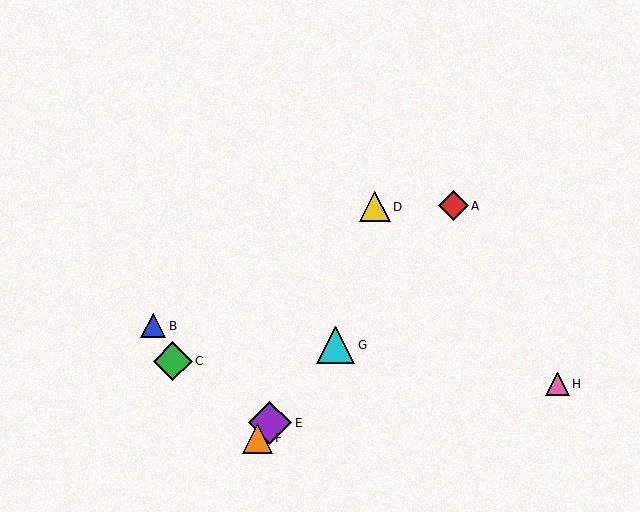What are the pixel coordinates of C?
Object C is at (173, 361).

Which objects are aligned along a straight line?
Objects A, E, F, G are aligned along a straight line.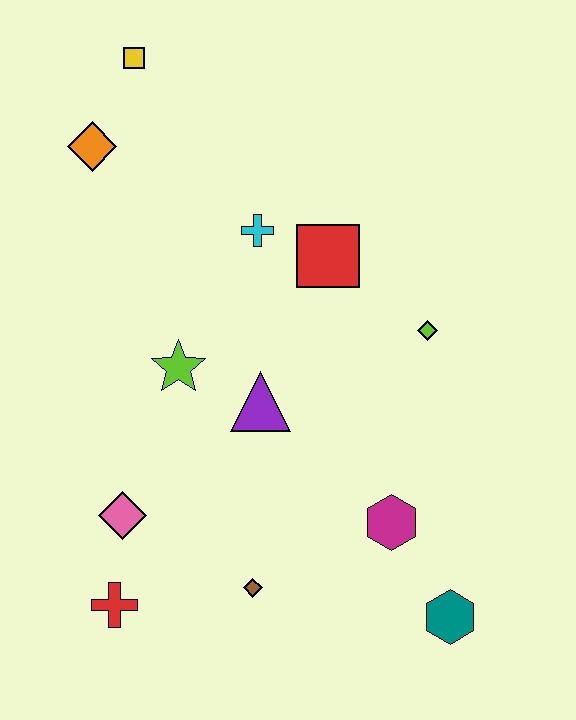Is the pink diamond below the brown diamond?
No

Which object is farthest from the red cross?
The yellow square is farthest from the red cross.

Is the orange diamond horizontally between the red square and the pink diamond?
No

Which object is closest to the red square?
The cyan cross is closest to the red square.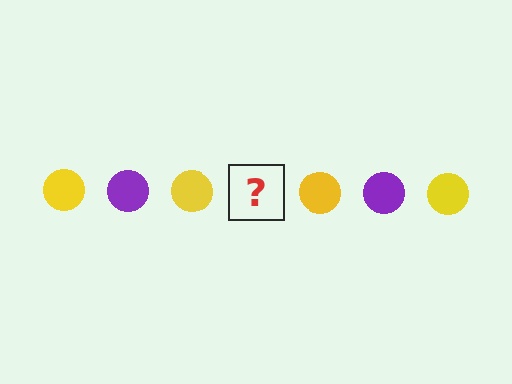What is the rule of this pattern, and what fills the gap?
The rule is that the pattern cycles through yellow, purple circles. The gap should be filled with a purple circle.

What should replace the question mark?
The question mark should be replaced with a purple circle.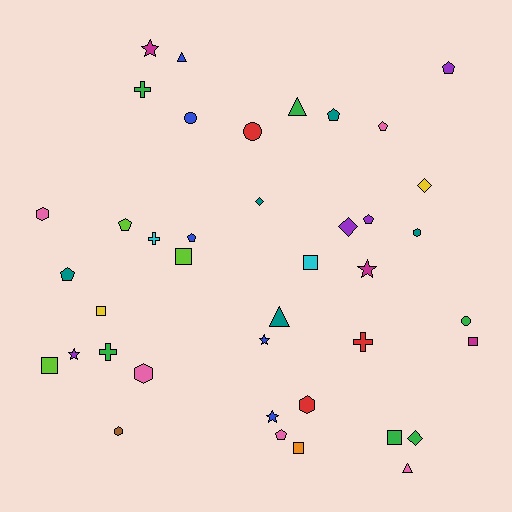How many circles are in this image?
There are 3 circles.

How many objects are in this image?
There are 40 objects.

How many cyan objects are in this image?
There are 2 cyan objects.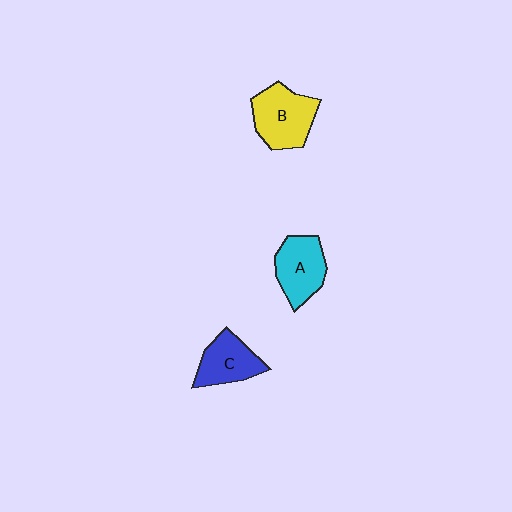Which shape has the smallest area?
Shape C (blue).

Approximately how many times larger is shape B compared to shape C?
Approximately 1.3 times.